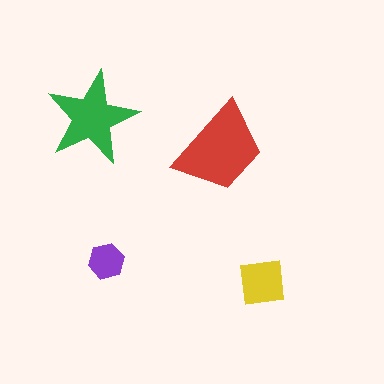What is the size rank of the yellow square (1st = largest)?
3rd.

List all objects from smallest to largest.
The purple hexagon, the yellow square, the green star, the red trapezoid.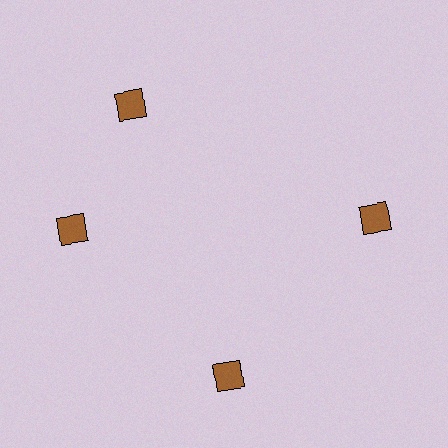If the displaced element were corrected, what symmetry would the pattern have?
It would have 4-fold rotational symmetry — the pattern would map onto itself every 90 degrees.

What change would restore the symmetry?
The symmetry would be restored by rotating it back into even spacing with its neighbors so that all 4 diamonds sit at equal angles and equal distance from the center.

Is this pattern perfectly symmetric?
No. The 4 brown diamonds are arranged in a ring, but one element near the 12 o'clock position is rotated out of alignment along the ring, breaking the 4-fold rotational symmetry.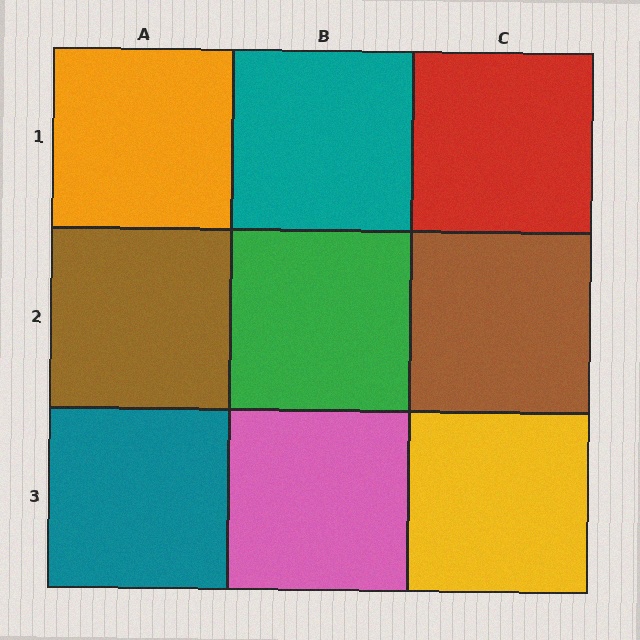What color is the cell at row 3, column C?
Yellow.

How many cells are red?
1 cell is red.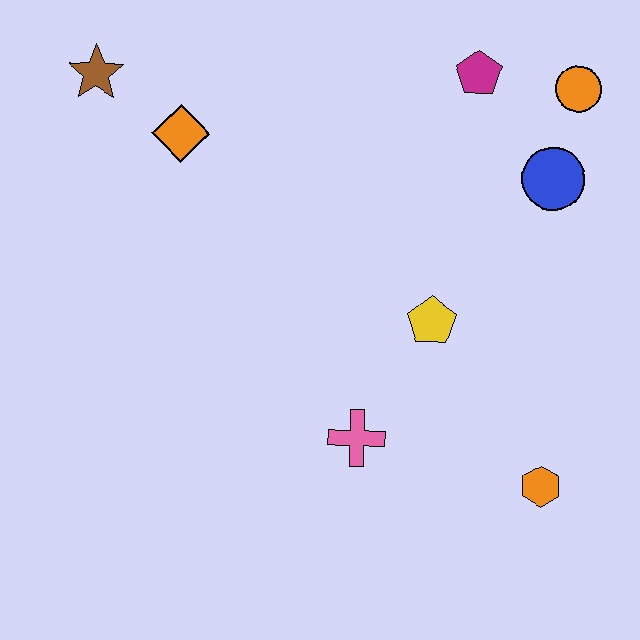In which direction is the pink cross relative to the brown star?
The pink cross is below the brown star.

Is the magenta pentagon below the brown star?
No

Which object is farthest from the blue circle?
The brown star is farthest from the blue circle.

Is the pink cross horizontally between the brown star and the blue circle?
Yes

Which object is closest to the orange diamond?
The brown star is closest to the orange diamond.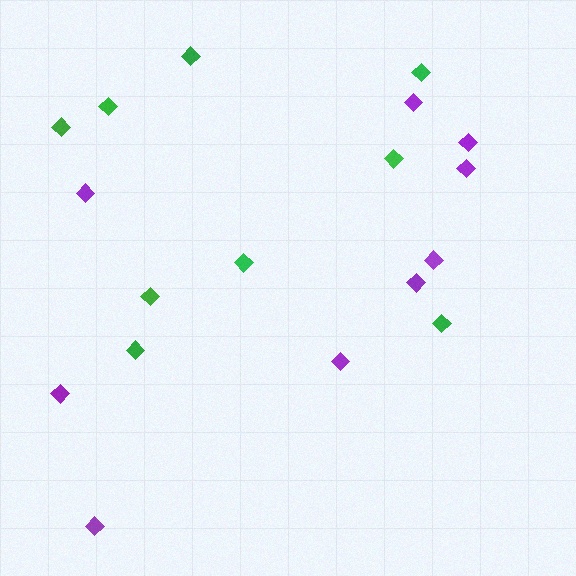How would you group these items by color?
There are 2 groups: one group of green diamonds (9) and one group of purple diamonds (9).